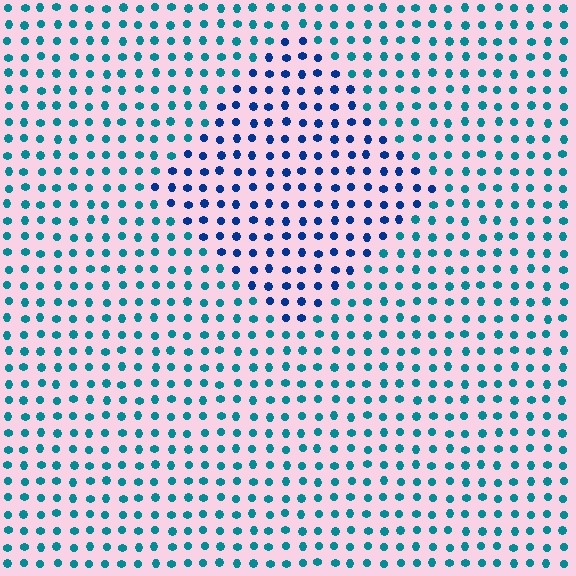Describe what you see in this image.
The image is filled with small teal elements in a uniform arrangement. A diamond-shaped region is visible where the elements are tinted to a slightly different hue, forming a subtle color boundary.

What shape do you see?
I see a diamond.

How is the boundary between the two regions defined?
The boundary is defined purely by a slight shift in hue (about 36 degrees). Spacing, size, and orientation are identical on both sides.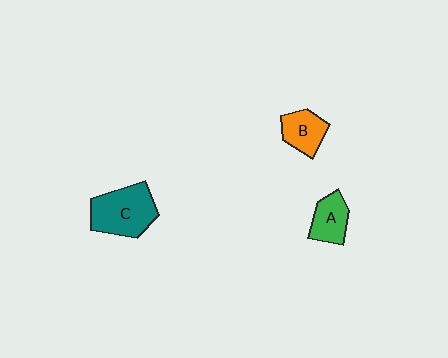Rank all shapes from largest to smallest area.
From largest to smallest: C (teal), B (orange), A (green).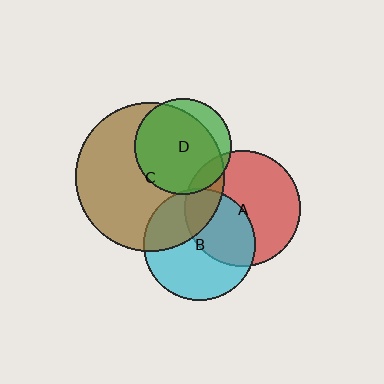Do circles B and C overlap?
Yes.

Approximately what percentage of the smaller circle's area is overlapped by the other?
Approximately 35%.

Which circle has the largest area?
Circle C (brown).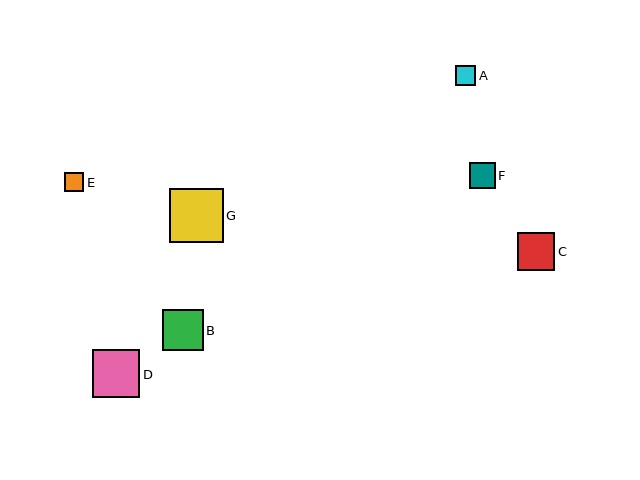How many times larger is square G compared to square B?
Square G is approximately 1.3 times the size of square B.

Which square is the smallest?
Square E is the smallest with a size of approximately 19 pixels.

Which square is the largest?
Square G is the largest with a size of approximately 54 pixels.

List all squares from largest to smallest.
From largest to smallest: G, D, B, C, F, A, E.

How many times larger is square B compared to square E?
Square B is approximately 2.1 times the size of square E.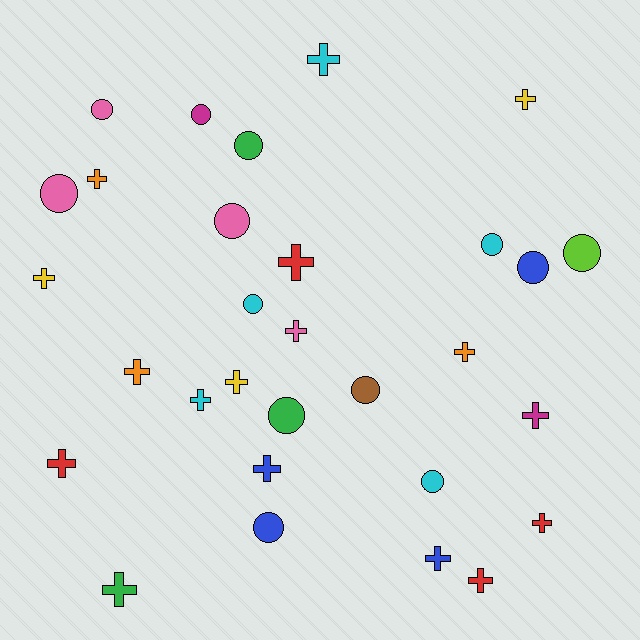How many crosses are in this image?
There are 17 crosses.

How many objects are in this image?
There are 30 objects.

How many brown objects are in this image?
There is 1 brown object.